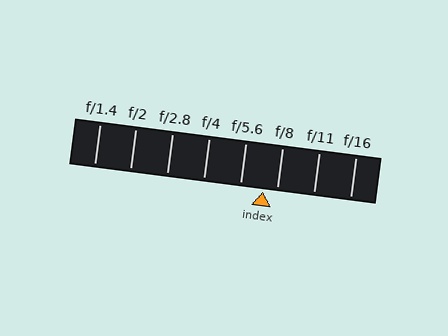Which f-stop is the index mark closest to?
The index mark is closest to f/8.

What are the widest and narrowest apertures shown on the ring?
The widest aperture shown is f/1.4 and the narrowest is f/16.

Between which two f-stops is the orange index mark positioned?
The index mark is between f/5.6 and f/8.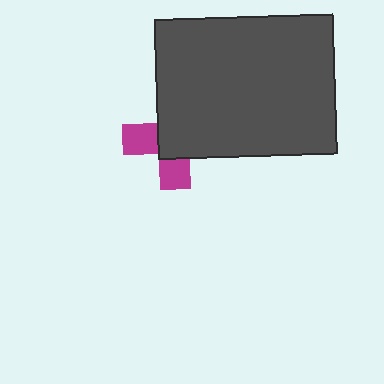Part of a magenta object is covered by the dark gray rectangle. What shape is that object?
It is a cross.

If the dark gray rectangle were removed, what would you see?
You would see the complete magenta cross.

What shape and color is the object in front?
The object in front is a dark gray rectangle.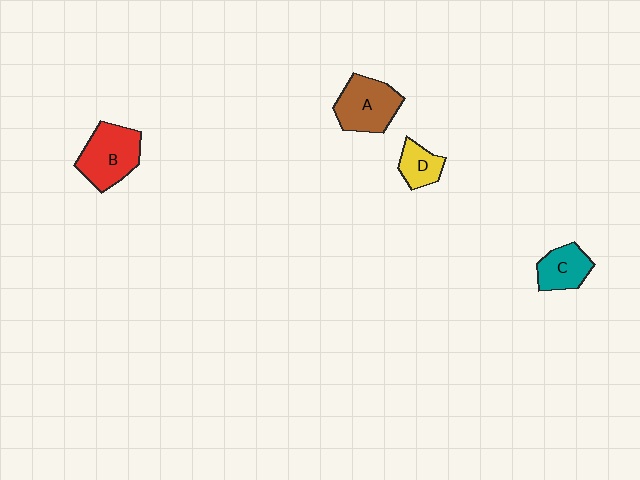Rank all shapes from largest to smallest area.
From largest to smallest: B (red), A (brown), C (teal), D (yellow).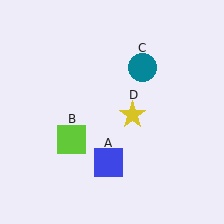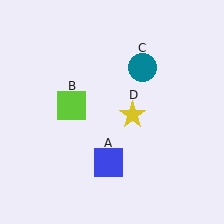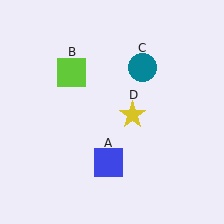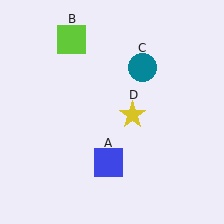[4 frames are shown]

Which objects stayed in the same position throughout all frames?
Blue square (object A) and teal circle (object C) and yellow star (object D) remained stationary.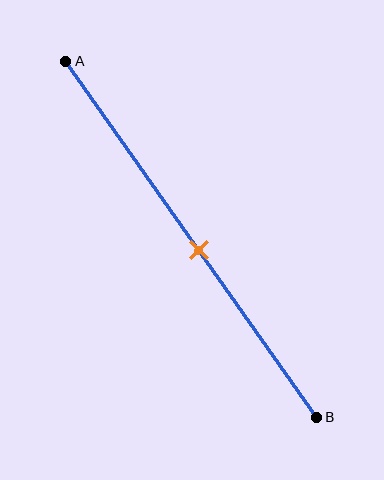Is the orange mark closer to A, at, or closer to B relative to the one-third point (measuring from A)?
The orange mark is closer to point B than the one-third point of segment AB.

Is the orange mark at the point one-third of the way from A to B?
No, the mark is at about 55% from A, not at the 33% one-third point.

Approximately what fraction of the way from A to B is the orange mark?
The orange mark is approximately 55% of the way from A to B.